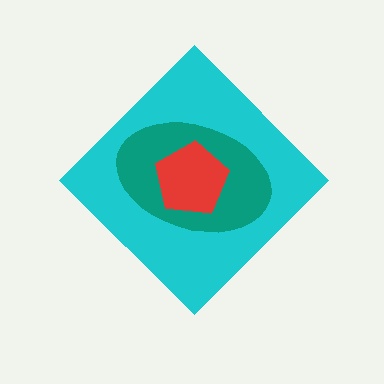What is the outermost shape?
The cyan diamond.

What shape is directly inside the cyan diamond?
The teal ellipse.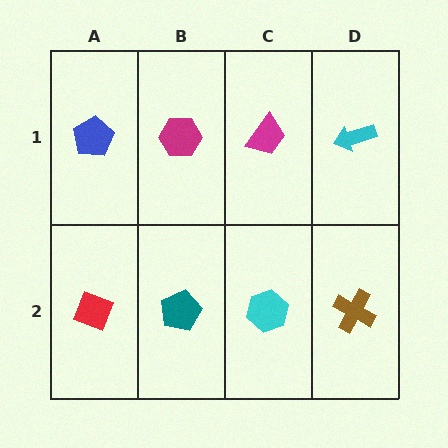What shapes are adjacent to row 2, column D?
A cyan arrow (row 1, column D), a cyan hexagon (row 2, column C).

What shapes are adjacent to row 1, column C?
A cyan hexagon (row 2, column C), a magenta hexagon (row 1, column B), a cyan arrow (row 1, column D).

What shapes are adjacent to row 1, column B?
A teal pentagon (row 2, column B), a blue pentagon (row 1, column A), a magenta trapezoid (row 1, column C).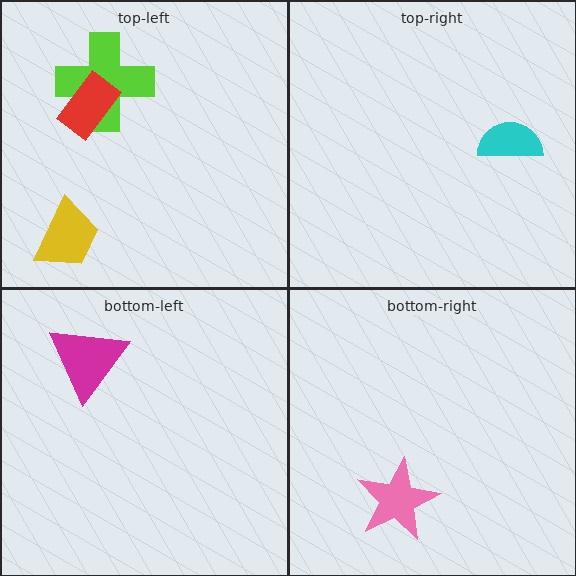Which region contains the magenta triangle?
The bottom-left region.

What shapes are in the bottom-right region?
The pink star.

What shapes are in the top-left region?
The lime cross, the yellow trapezoid, the red rectangle.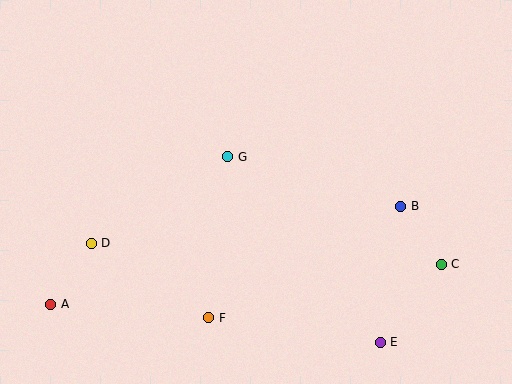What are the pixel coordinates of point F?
Point F is at (209, 318).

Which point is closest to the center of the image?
Point G at (228, 157) is closest to the center.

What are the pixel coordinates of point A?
Point A is at (51, 304).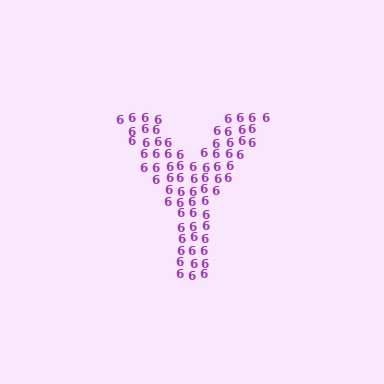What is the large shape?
The large shape is the letter Y.